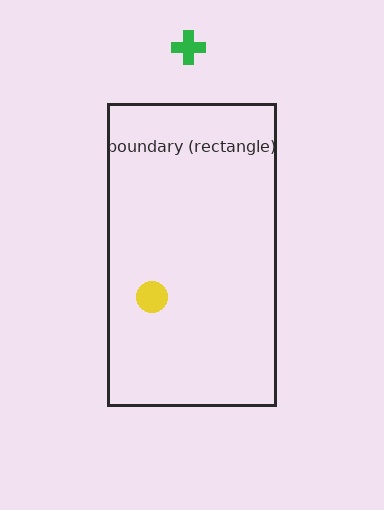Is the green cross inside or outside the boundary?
Outside.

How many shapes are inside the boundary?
1 inside, 1 outside.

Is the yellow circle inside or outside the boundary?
Inside.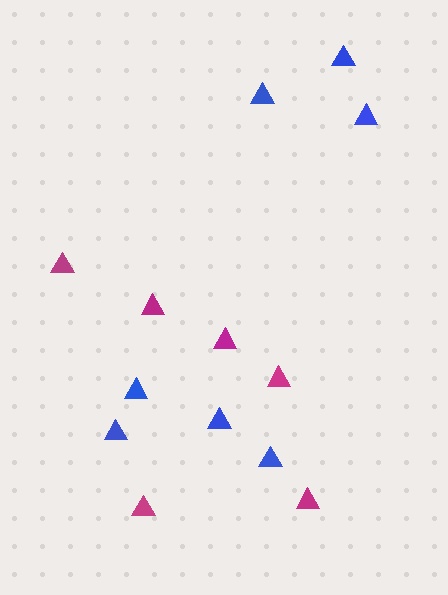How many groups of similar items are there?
There are 2 groups: one group of blue triangles (7) and one group of magenta triangles (6).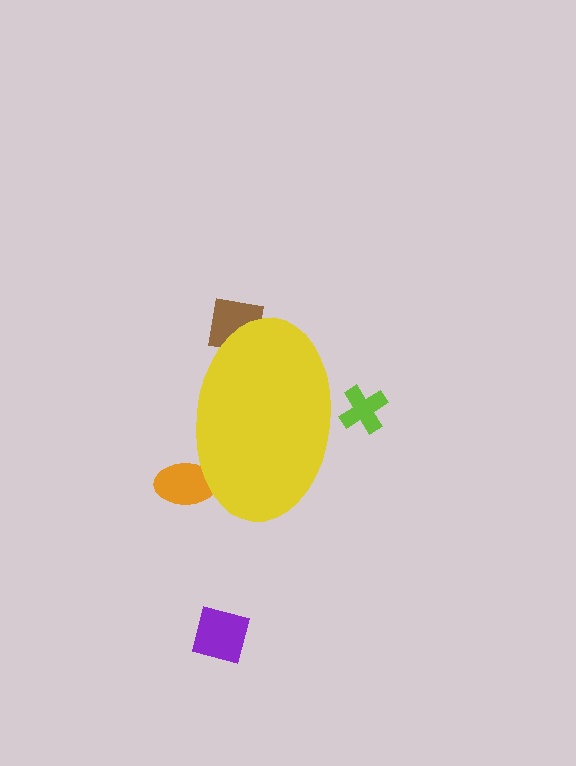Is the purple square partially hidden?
No, the purple square is fully visible.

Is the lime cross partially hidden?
Yes, the lime cross is partially hidden behind the yellow ellipse.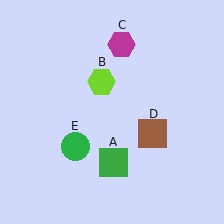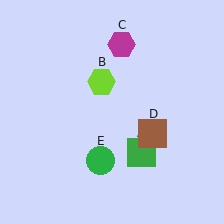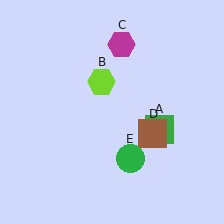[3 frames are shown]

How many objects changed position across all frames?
2 objects changed position: green square (object A), green circle (object E).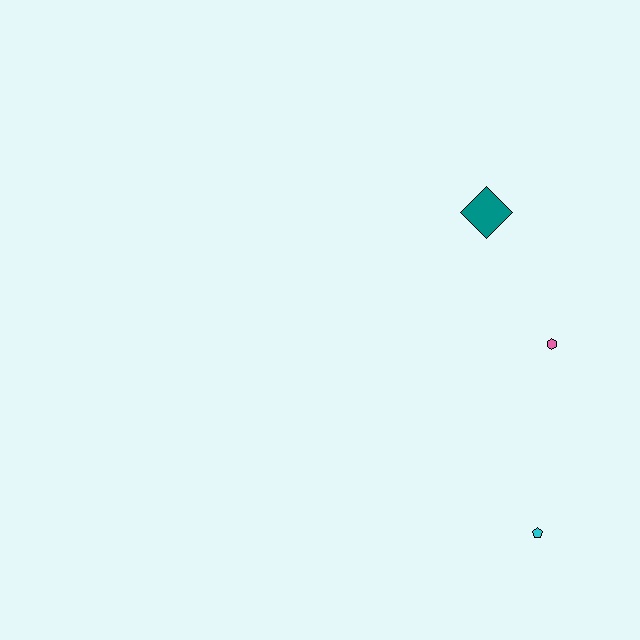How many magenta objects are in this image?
There are no magenta objects.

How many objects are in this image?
There are 3 objects.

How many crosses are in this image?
There are no crosses.